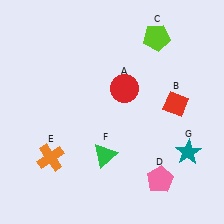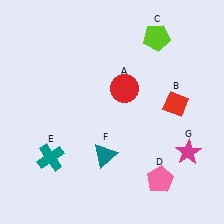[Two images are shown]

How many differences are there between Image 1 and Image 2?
There are 3 differences between the two images.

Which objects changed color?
E changed from orange to teal. F changed from green to teal. G changed from teal to magenta.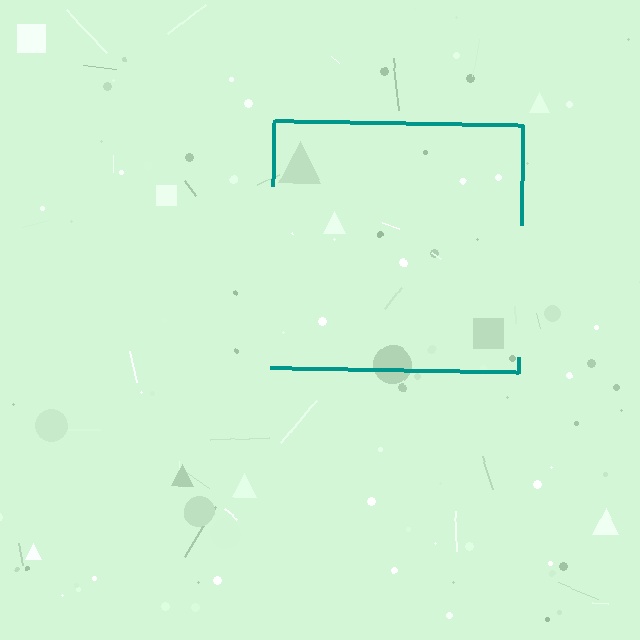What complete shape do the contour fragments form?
The contour fragments form a square.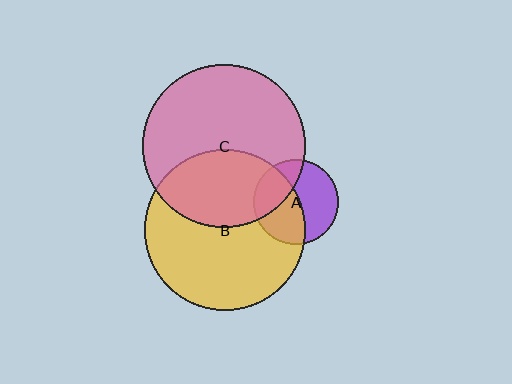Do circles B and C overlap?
Yes.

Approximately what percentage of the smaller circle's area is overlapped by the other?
Approximately 35%.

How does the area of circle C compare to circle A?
Approximately 3.7 times.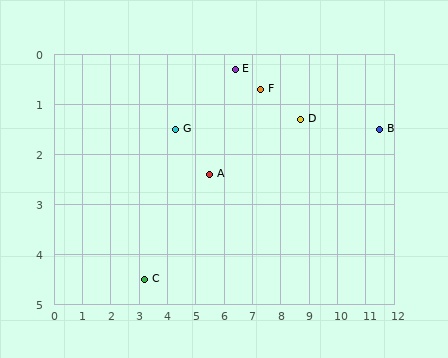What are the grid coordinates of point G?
Point G is at approximately (4.3, 1.5).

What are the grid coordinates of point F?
Point F is at approximately (7.3, 0.7).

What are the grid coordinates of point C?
Point C is at approximately (3.2, 4.5).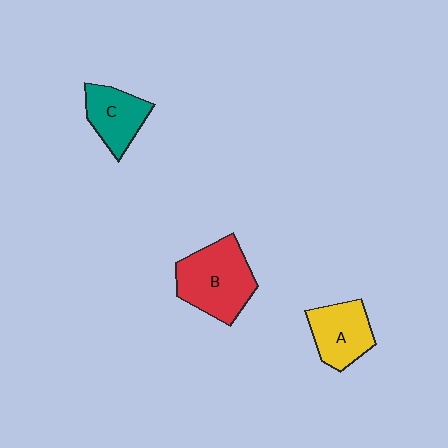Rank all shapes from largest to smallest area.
From largest to smallest: B (red), A (yellow), C (teal).